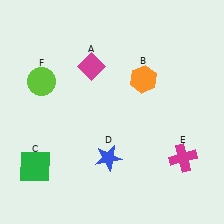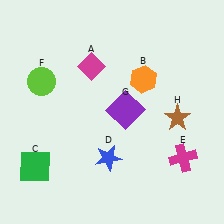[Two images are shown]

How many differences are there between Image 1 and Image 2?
There are 2 differences between the two images.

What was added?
A purple square (G), a brown star (H) were added in Image 2.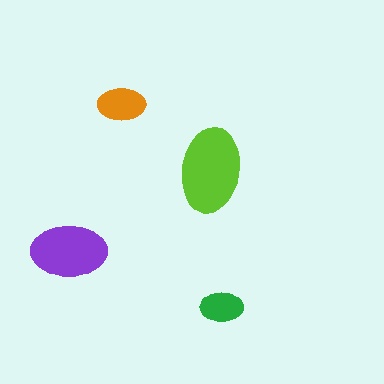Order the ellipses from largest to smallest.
the lime one, the purple one, the orange one, the green one.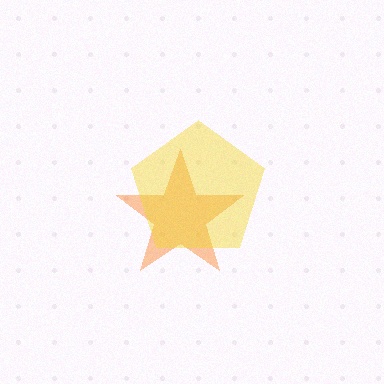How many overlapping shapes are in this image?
There are 2 overlapping shapes in the image.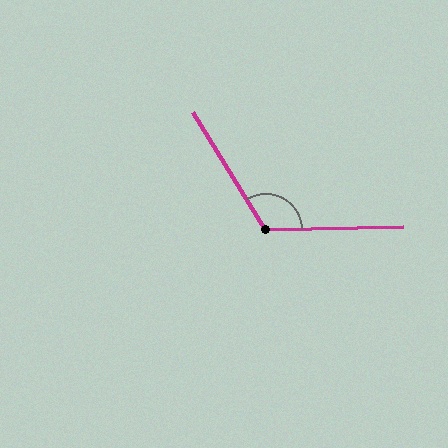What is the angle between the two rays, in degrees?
Approximately 120 degrees.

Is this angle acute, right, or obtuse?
It is obtuse.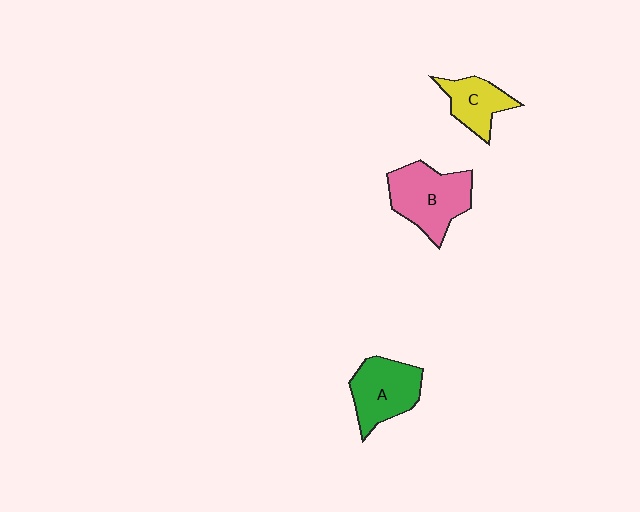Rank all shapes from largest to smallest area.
From largest to smallest: B (pink), A (green), C (yellow).